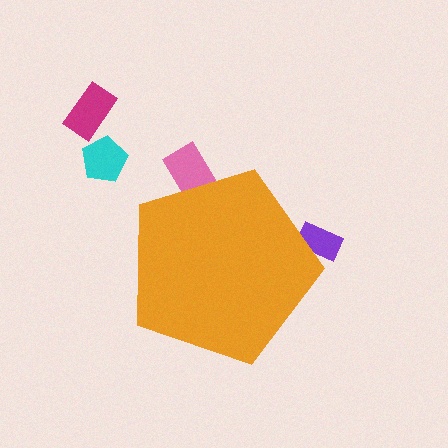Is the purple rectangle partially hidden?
Yes, the purple rectangle is partially hidden behind the orange pentagon.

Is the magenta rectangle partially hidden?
No, the magenta rectangle is fully visible.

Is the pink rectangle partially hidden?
Yes, the pink rectangle is partially hidden behind the orange pentagon.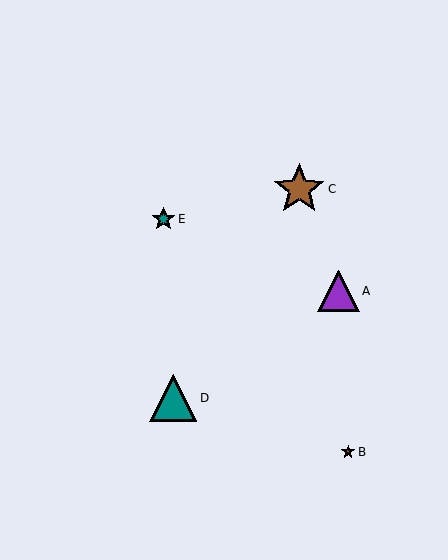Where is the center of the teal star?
The center of the teal star is at (163, 219).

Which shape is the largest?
The brown star (labeled C) is the largest.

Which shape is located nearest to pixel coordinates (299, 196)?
The brown star (labeled C) at (299, 189) is nearest to that location.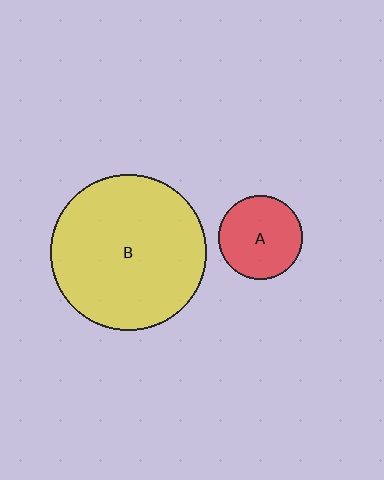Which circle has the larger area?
Circle B (yellow).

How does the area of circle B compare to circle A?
Approximately 3.5 times.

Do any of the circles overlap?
No, none of the circles overlap.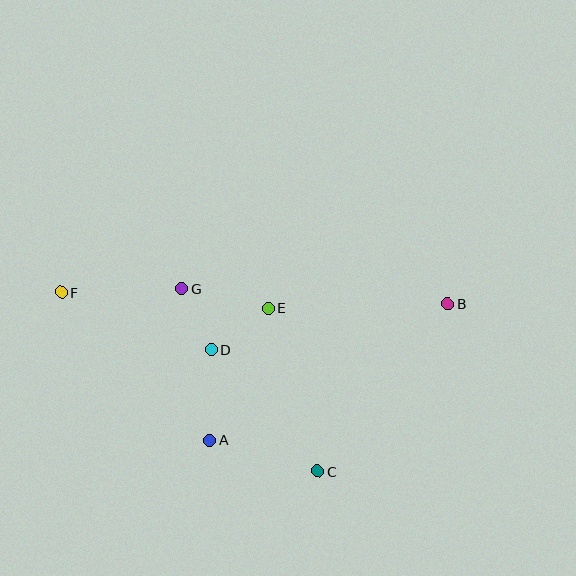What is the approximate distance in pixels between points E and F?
The distance between E and F is approximately 207 pixels.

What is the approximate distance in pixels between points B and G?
The distance between B and G is approximately 266 pixels.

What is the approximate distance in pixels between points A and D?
The distance between A and D is approximately 91 pixels.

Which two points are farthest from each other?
Points B and F are farthest from each other.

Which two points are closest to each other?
Points D and G are closest to each other.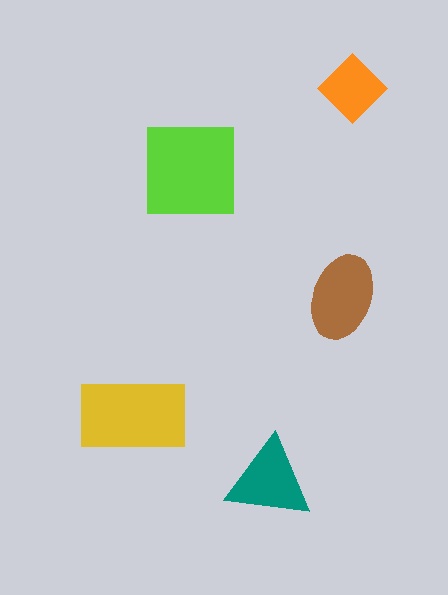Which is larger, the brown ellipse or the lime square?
The lime square.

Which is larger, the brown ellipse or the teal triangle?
The brown ellipse.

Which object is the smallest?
The orange diamond.